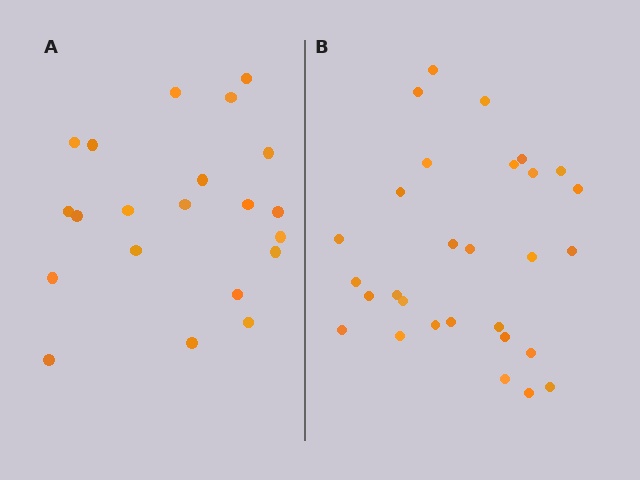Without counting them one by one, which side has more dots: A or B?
Region B (the right region) has more dots.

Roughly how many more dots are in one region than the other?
Region B has roughly 8 or so more dots than region A.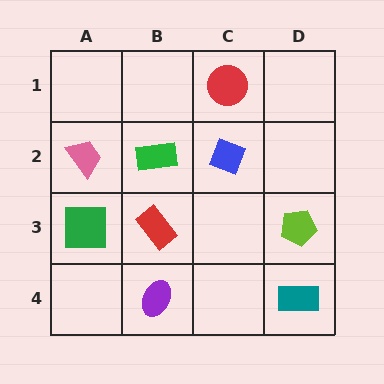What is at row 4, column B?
A purple ellipse.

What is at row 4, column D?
A teal rectangle.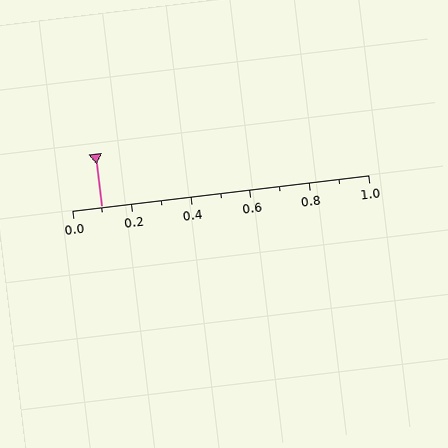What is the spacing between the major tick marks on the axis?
The major ticks are spaced 0.2 apart.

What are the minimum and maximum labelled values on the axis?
The axis runs from 0.0 to 1.0.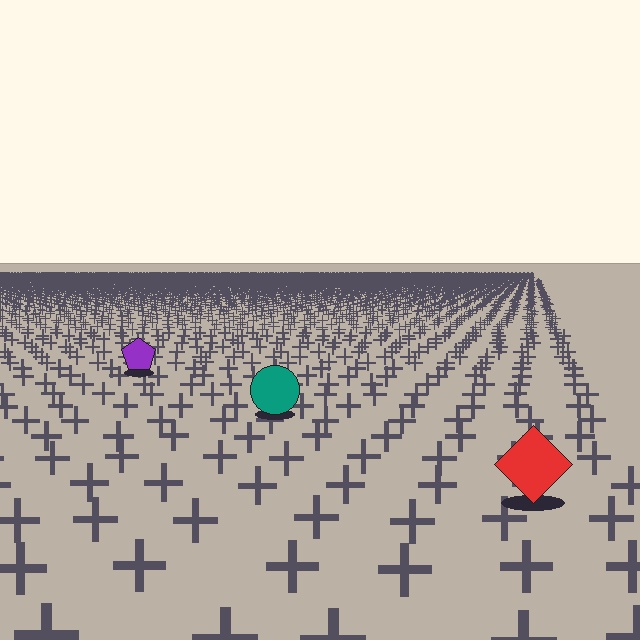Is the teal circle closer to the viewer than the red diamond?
No. The red diamond is closer — you can tell from the texture gradient: the ground texture is coarser near it.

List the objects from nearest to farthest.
From nearest to farthest: the red diamond, the teal circle, the purple pentagon.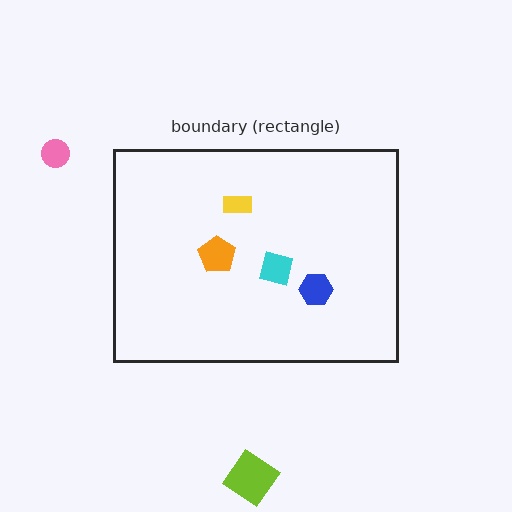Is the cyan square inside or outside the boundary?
Inside.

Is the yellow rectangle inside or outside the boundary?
Inside.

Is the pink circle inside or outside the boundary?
Outside.